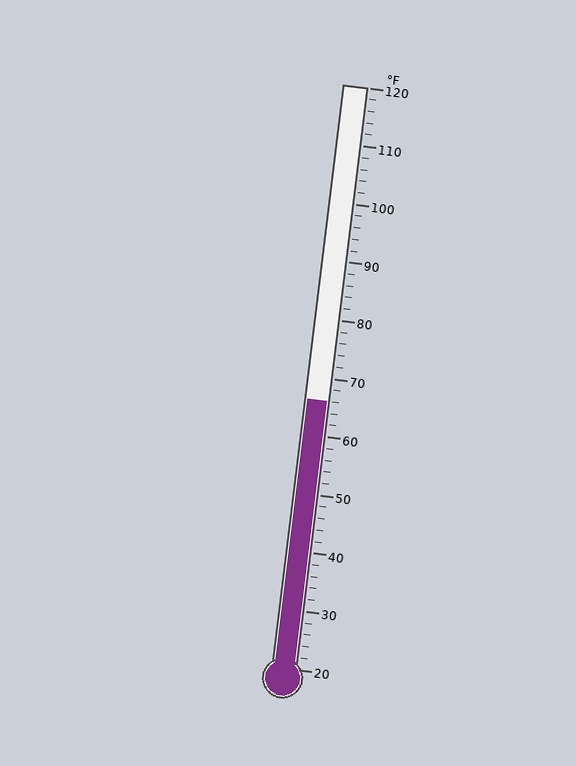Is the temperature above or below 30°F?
The temperature is above 30°F.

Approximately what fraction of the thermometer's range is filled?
The thermometer is filled to approximately 45% of its range.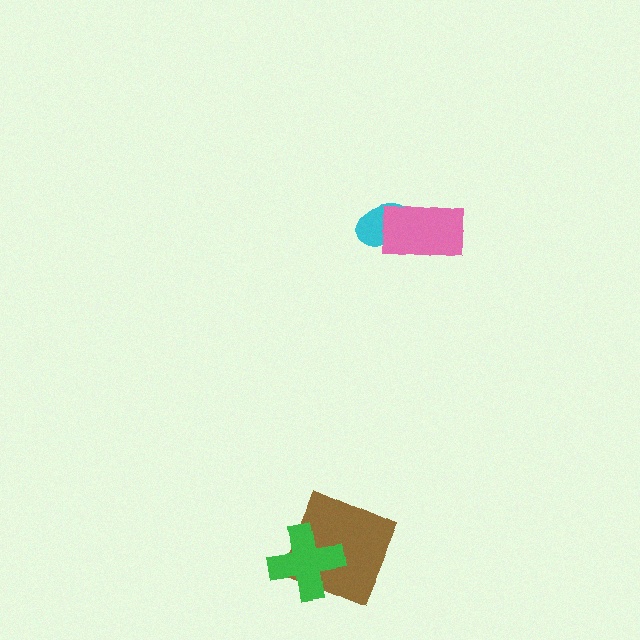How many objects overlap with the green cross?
1 object overlaps with the green cross.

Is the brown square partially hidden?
Yes, it is partially covered by another shape.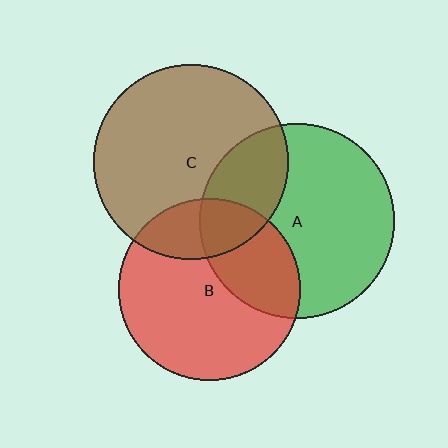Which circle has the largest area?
Circle A (green).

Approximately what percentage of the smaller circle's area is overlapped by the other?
Approximately 20%.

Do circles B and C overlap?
Yes.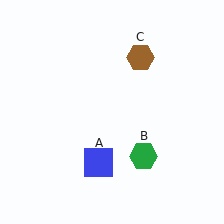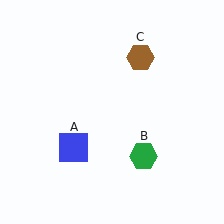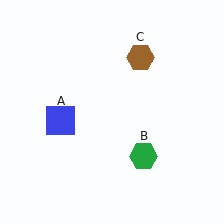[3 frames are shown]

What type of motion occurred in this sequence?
The blue square (object A) rotated clockwise around the center of the scene.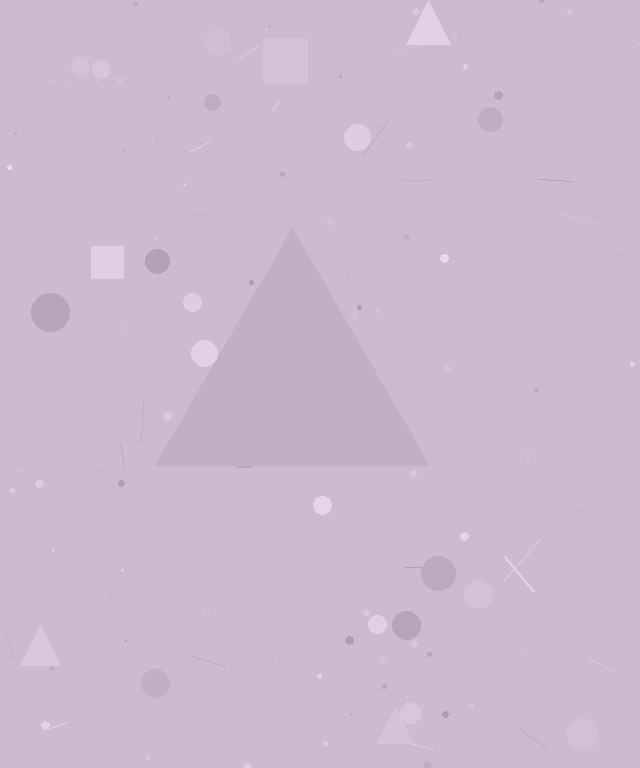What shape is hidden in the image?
A triangle is hidden in the image.